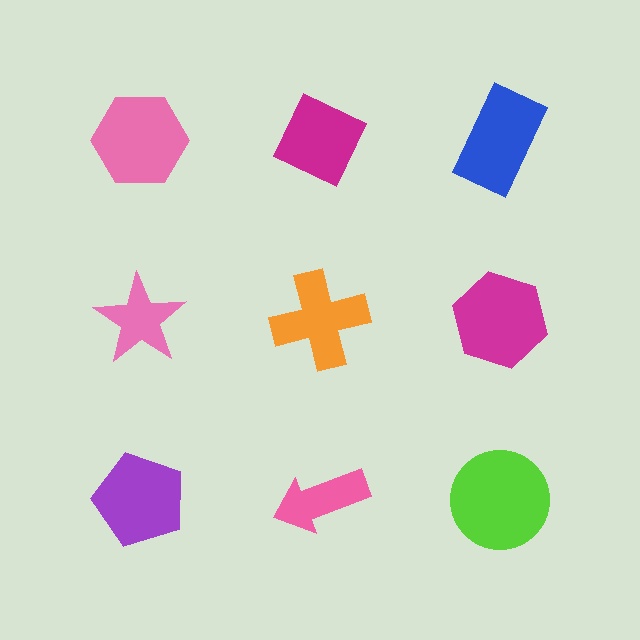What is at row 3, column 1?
A purple pentagon.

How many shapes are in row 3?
3 shapes.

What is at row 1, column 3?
A blue rectangle.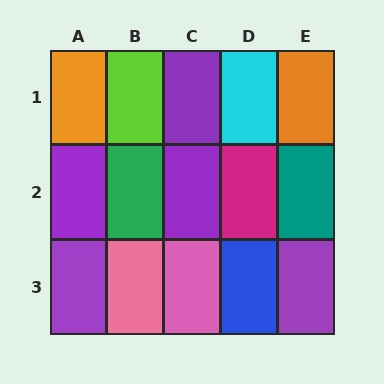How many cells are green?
1 cell is green.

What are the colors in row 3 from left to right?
Purple, pink, pink, blue, purple.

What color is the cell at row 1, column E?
Orange.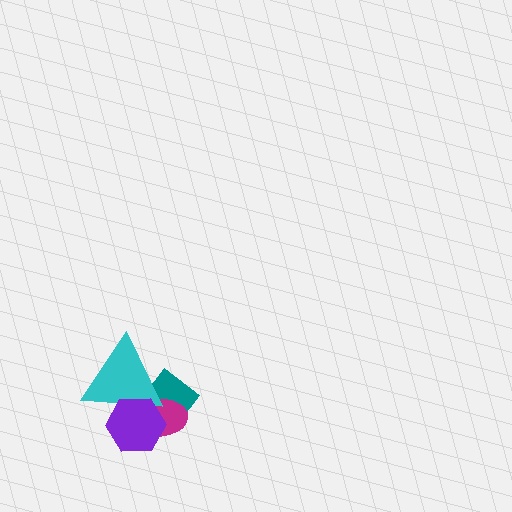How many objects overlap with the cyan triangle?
3 objects overlap with the cyan triangle.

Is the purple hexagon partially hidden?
No, no other shape covers it.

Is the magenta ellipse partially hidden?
Yes, it is partially covered by another shape.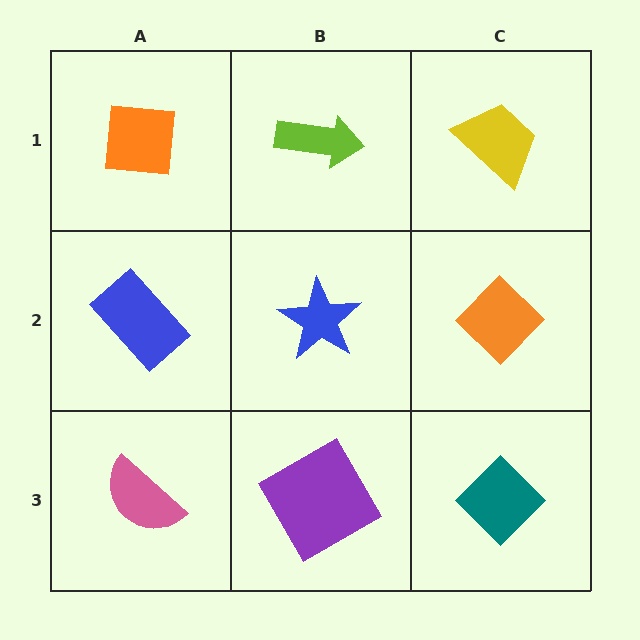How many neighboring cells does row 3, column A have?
2.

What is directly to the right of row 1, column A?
A lime arrow.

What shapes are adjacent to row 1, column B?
A blue star (row 2, column B), an orange square (row 1, column A), a yellow trapezoid (row 1, column C).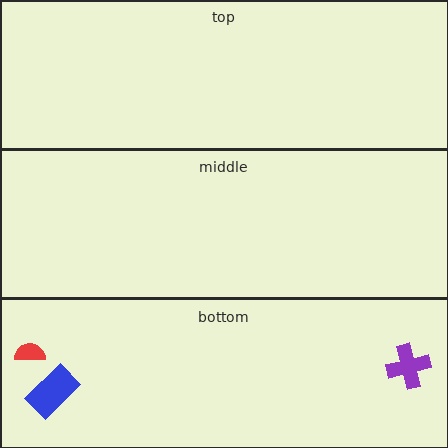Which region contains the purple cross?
The bottom region.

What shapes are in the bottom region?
The blue rectangle, the purple cross, the red semicircle.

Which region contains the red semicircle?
The bottom region.